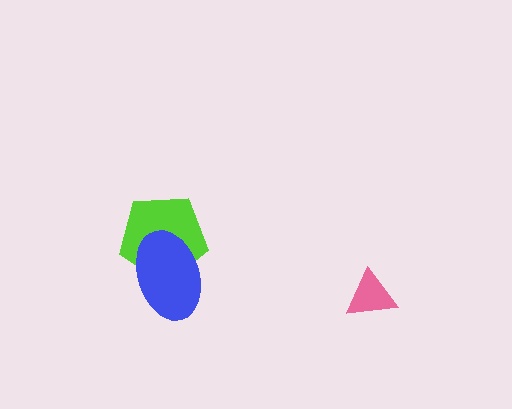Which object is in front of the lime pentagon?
The blue ellipse is in front of the lime pentagon.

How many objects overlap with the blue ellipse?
1 object overlaps with the blue ellipse.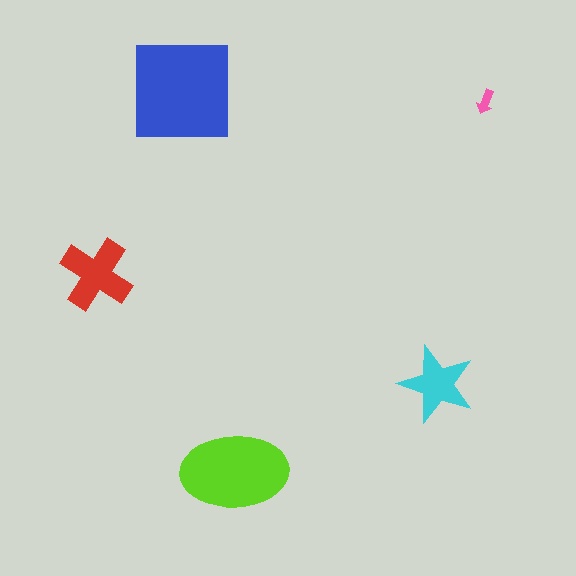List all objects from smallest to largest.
The pink arrow, the cyan star, the red cross, the lime ellipse, the blue square.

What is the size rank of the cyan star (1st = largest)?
4th.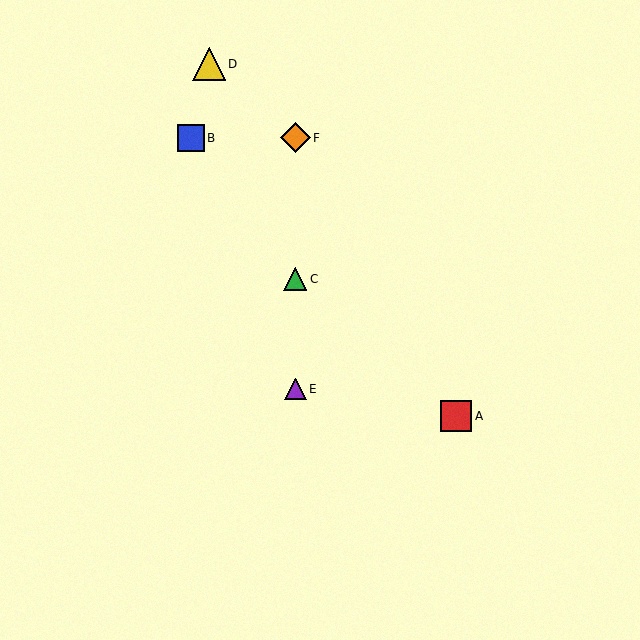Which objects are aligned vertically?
Objects C, E, F are aligned vertically.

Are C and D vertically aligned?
No, C is at x≈295 and D is at x≈209.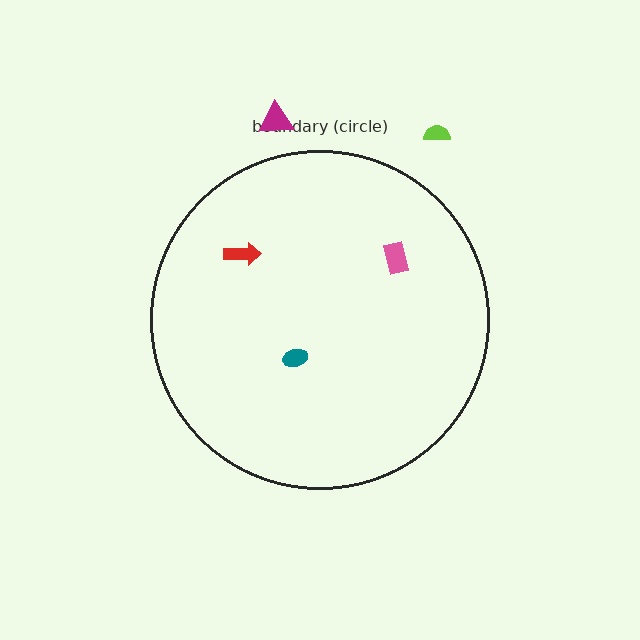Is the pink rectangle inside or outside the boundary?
Inside.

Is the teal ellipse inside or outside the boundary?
Inside.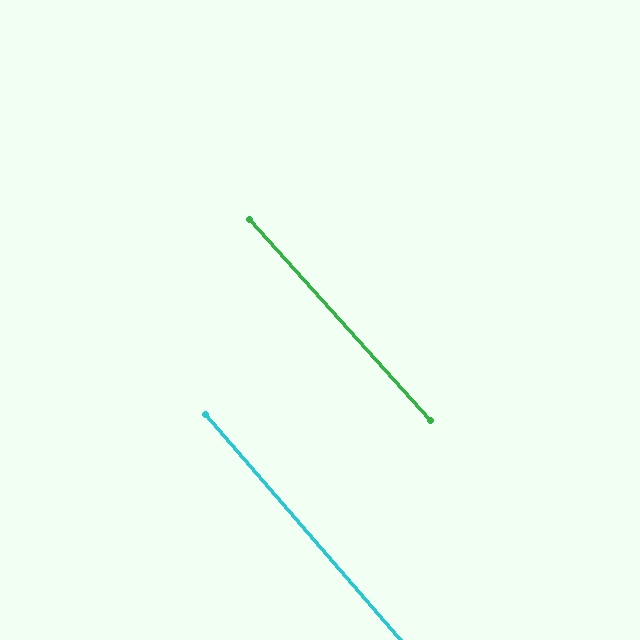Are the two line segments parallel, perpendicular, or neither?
Parallel — their directions differ by only 1.2°.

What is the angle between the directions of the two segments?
Approximately 1 degree.